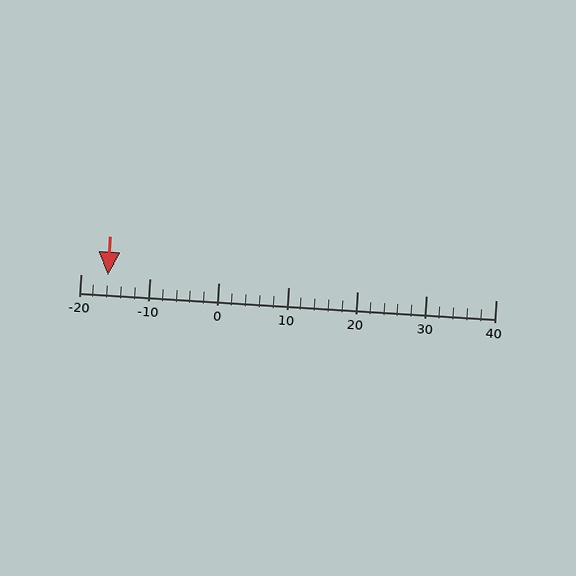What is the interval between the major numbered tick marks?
The major tick marks are spaced 10 units apart.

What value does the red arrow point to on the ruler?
The red arrow points to approximately -16.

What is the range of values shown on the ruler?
The ruler shows values from -20 to 40.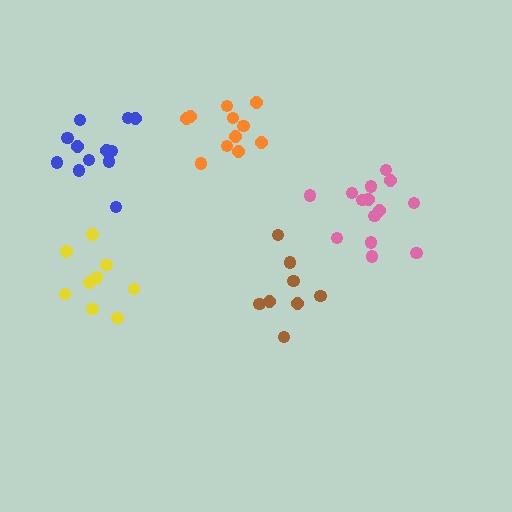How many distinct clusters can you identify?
There are 5 distinct clusters.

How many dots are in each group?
Group 1: 12 dots, Group 2: 14 dots, Group 3: 8 dots, Group 4: 11 dots, Group 5: 9 dots (54 total).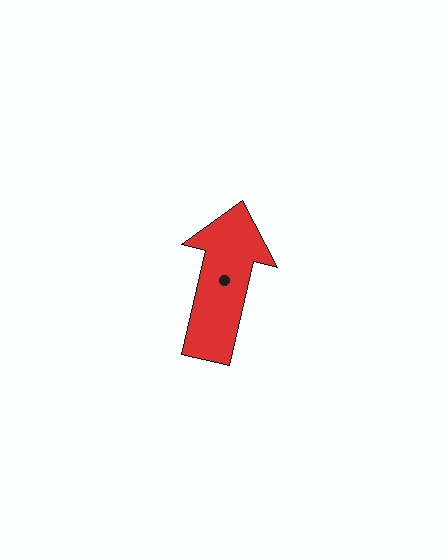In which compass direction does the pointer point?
North.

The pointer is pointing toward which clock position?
Roughly 12 o'clock.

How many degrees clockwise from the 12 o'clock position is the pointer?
Approximately 13 degrees.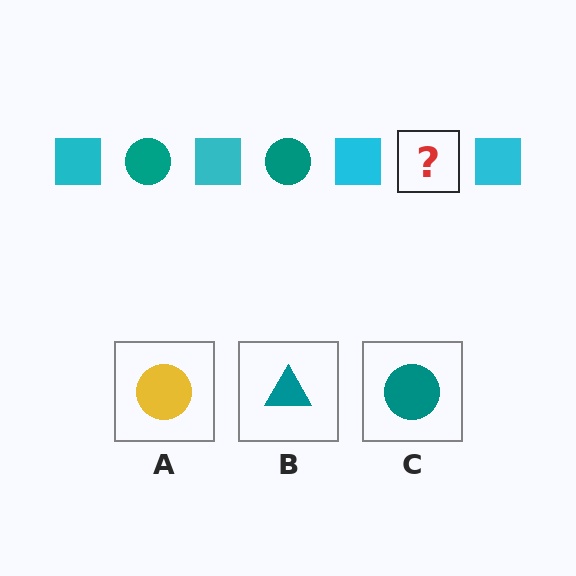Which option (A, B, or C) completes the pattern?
C.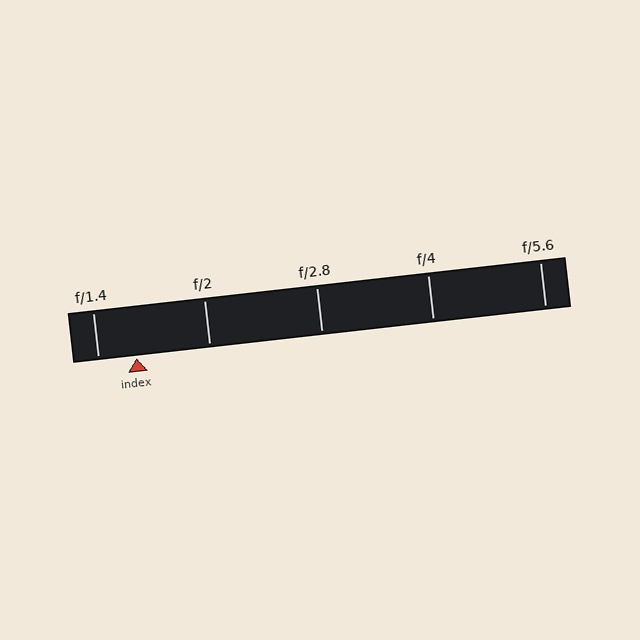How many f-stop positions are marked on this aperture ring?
There are 5 f-stop positions marked.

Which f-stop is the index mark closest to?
The index mark is closest to f/1.4.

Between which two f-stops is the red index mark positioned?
The index mark is between f/1.4 and f/2.